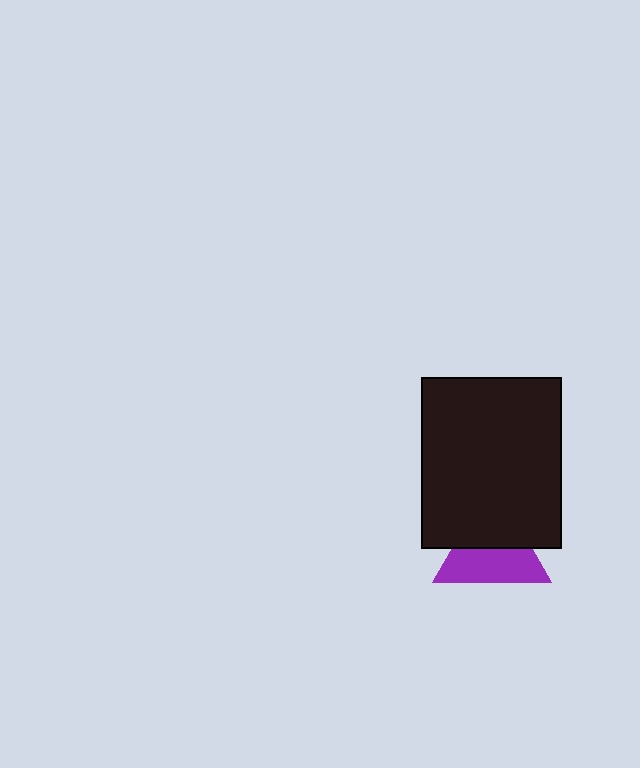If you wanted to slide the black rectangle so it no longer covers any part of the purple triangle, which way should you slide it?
Slide it up — that is the most direct way to separate the two shapes.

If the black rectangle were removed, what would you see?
You would see the complete purple triangle.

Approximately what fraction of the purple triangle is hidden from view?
Roughly 46% of the purple triangle is hidden behind the black rectangle.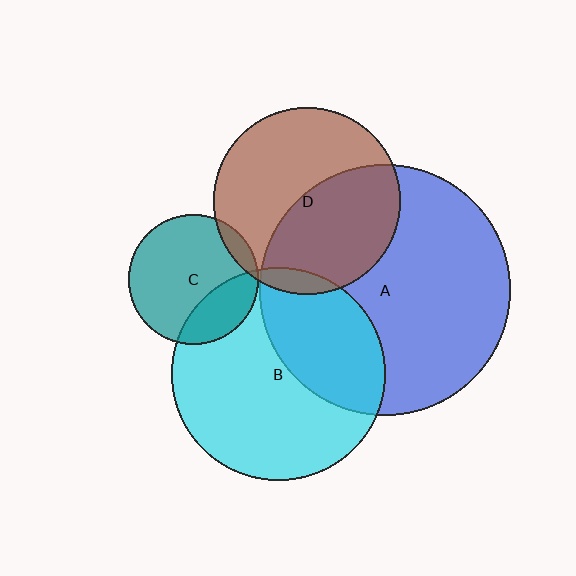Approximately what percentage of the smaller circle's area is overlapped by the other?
Approximately 10%.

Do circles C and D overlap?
Yes.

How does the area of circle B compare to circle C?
Approximately 2.7 times.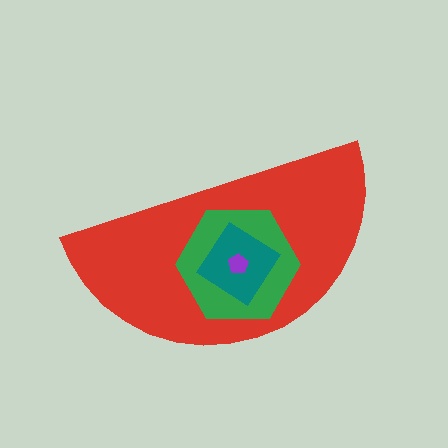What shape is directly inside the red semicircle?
The green hexagon.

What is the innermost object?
The purple pentagon.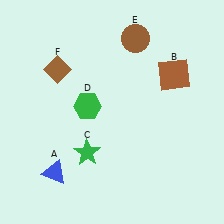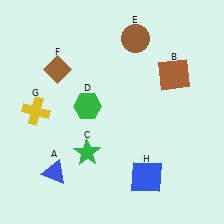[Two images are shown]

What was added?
A yellow cross (G), a blue square (H) were added in Image 2.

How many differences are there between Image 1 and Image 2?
There are 2 differences between the two images.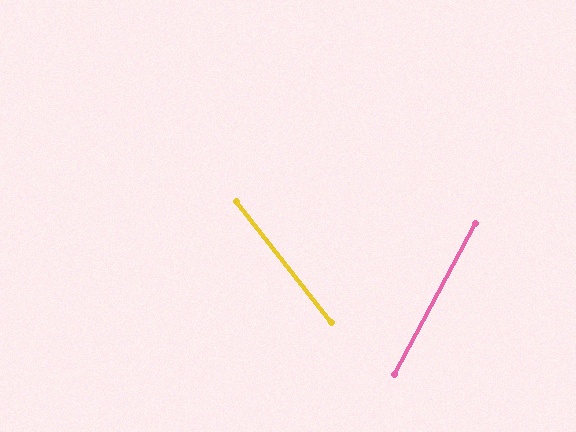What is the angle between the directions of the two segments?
Approximately 66 degrees.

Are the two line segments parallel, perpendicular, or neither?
Neither parallel nor perpendicular — they differ by about 66°.